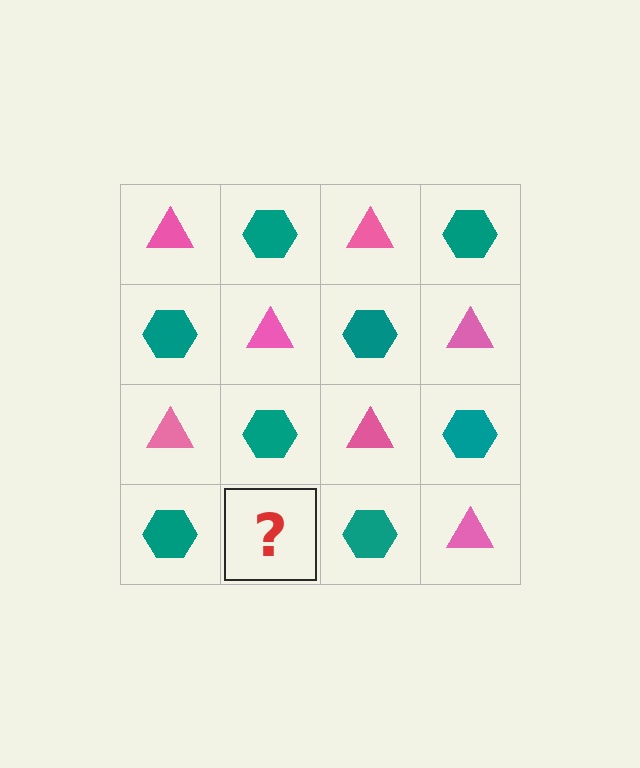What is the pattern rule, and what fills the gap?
The rule is that it alternates pink triangle and teal hexagon in a checkerboard pattern. The gap should be filled with a pink triangle.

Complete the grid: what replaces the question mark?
The question mark should be replaced with a pink triangle.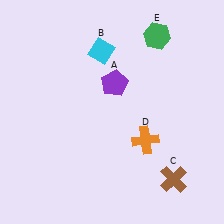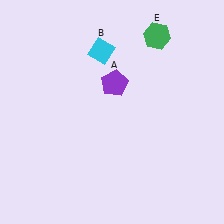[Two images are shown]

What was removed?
The orange cross (D), the brown cross (C) were removed in Image 2.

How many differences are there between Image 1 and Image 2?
There are 2 differences between the two images.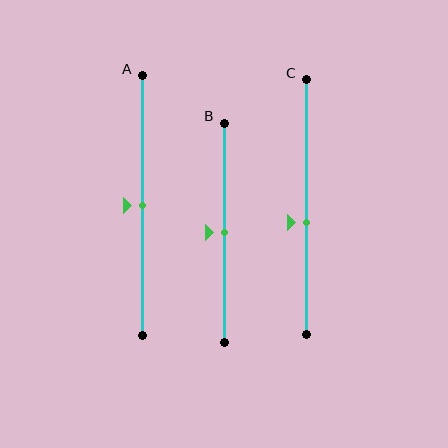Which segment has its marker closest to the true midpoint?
Segment A has its marker closest to the true midpoint.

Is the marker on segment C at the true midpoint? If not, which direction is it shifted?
No, the marker on segment C is shifted downward by about 6% of the segment length.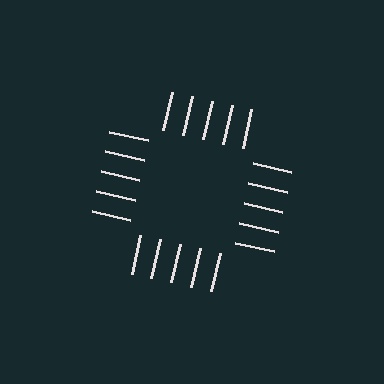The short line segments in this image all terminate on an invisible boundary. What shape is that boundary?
An illusory square — the line segments terminate on its edges but no continuous stroke is drawn.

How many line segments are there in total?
20 — 5 along each of the 4 edges.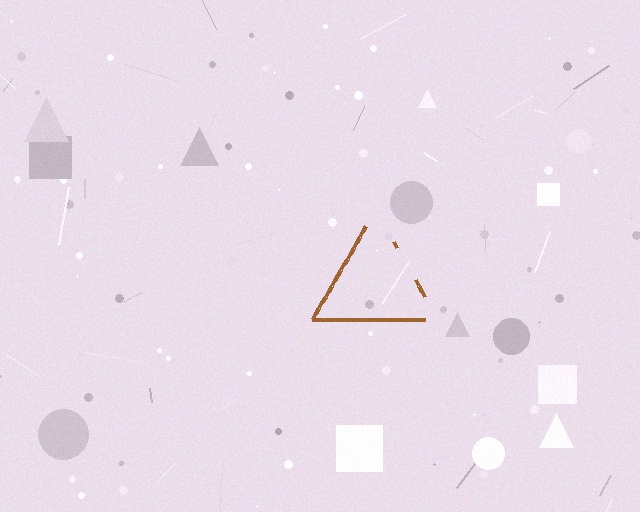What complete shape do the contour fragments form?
The contour fragments form a triangle.